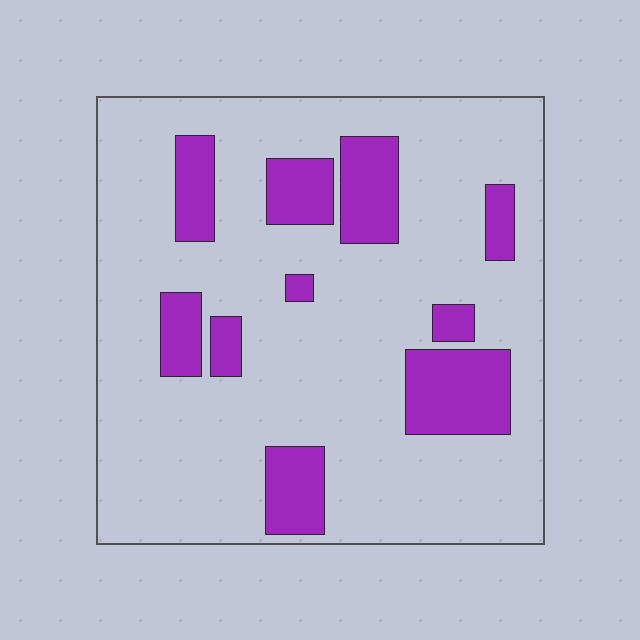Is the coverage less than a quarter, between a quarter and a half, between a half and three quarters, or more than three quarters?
Less than a quarter.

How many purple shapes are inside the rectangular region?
10.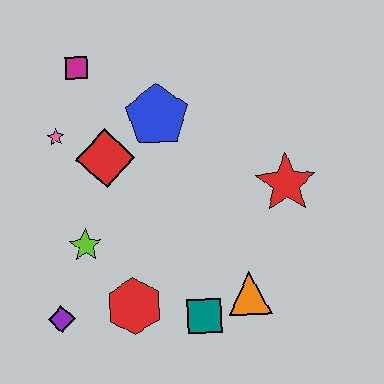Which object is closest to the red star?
The orange triangle is closest to the red star.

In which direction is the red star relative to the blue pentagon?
The red star is to the right of the blue pentagon.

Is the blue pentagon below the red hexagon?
No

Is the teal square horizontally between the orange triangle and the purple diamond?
Yes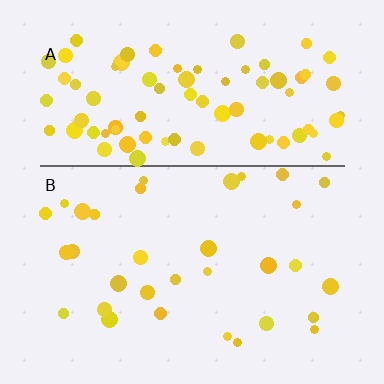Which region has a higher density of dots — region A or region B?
A (the top).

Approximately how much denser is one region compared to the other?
Approximately 2.6× — region A over region B.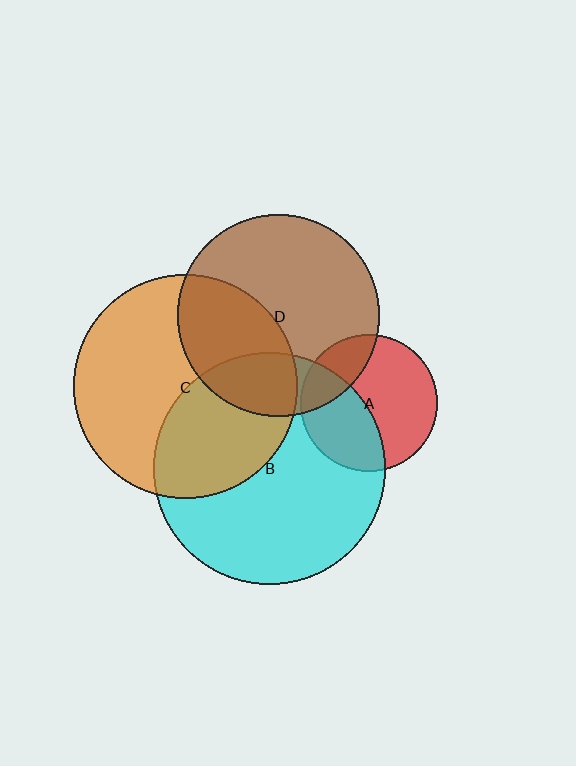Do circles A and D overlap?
Yes.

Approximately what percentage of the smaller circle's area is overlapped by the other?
Approximately 25%.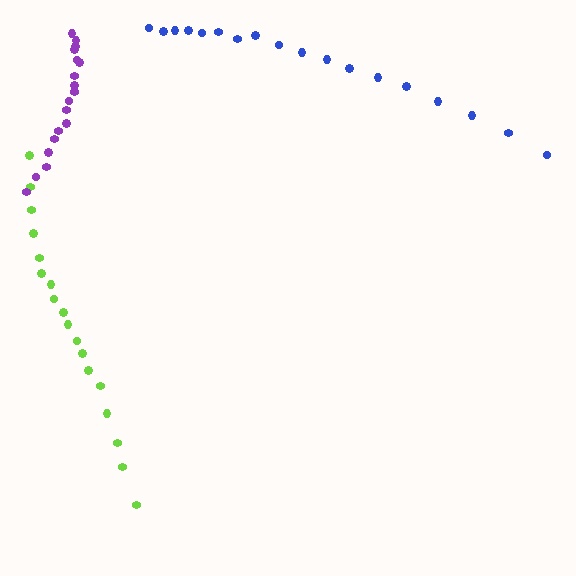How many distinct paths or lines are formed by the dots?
There are 3 distinct paths.